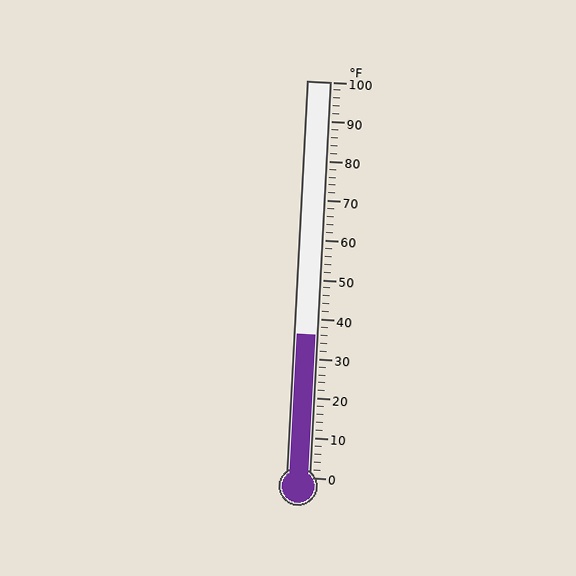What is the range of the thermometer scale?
The thermometer scale ranges from 0°F to 100°F.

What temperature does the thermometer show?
The thermometer shows approximately 36°F.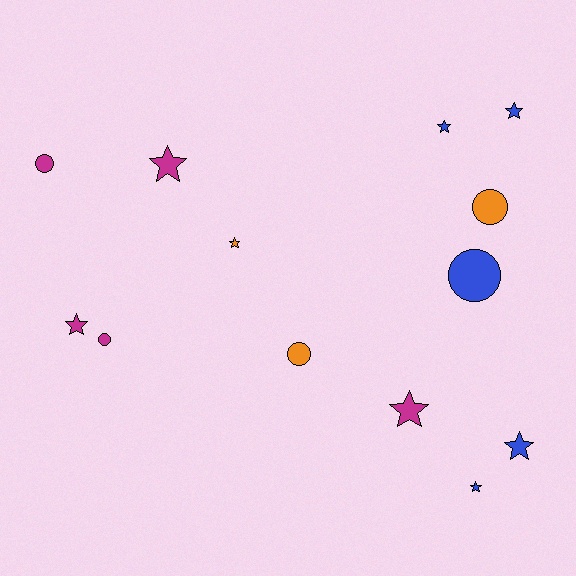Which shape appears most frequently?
Star, with 8 objects.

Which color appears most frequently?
Blue, with 5 objects.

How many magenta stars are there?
There are 3 magenta stars.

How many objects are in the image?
There are 13 objects.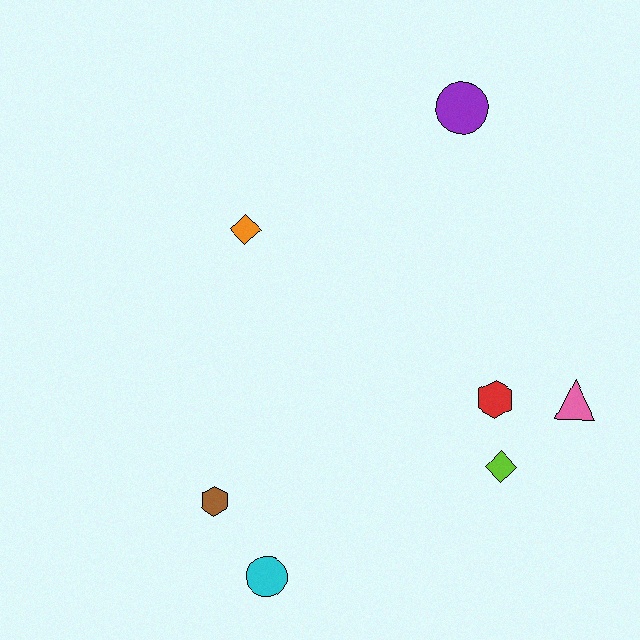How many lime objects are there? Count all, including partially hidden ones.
There is 1 lime object.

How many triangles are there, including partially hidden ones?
There is 1 triangle.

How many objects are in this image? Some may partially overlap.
There are 7 objects.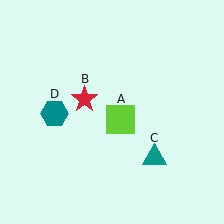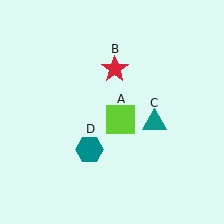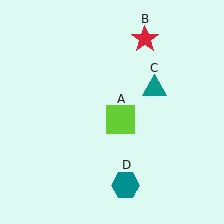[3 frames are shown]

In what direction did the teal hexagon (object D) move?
The teal hexagon (object D) moved down and to the right.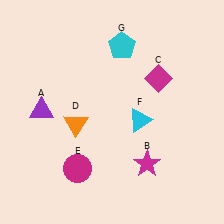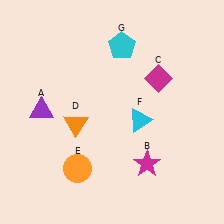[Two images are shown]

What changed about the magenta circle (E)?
In Image 1, E is magenta. In Image 2, it changed to orange.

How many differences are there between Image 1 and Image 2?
There is 1 difference between the two images.